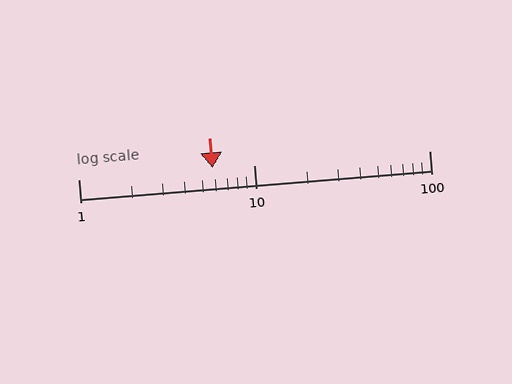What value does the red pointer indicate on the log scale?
The pointer indicates approximately 5.8.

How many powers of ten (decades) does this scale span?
The scale spans 2 decades, from 1 to 100.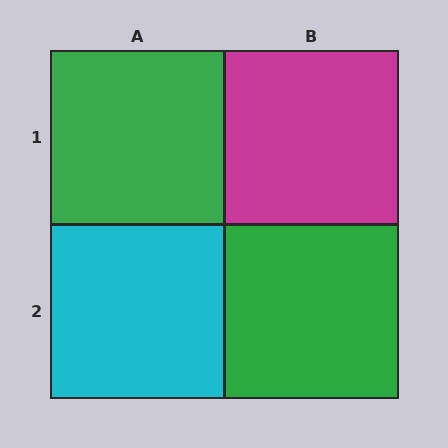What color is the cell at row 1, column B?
Magenta.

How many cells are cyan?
1 cell is cyan.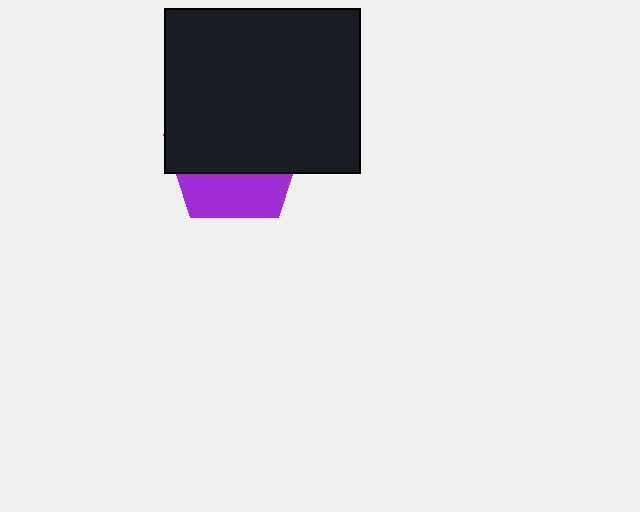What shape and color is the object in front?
The object in front is a black rectangle.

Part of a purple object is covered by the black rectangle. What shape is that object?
It is a pentagon.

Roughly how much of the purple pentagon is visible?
A small part of it is visible (roughly 34%).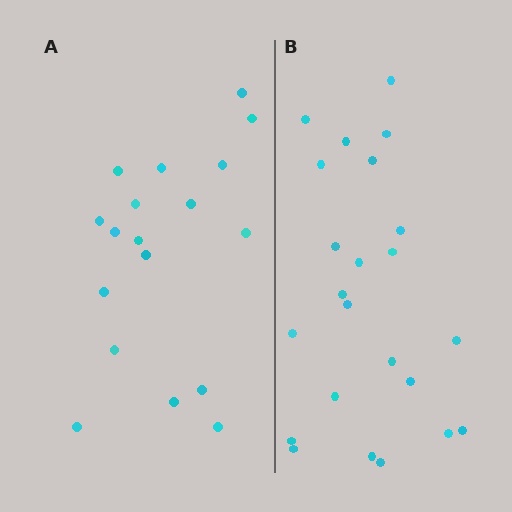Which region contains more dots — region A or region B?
Region B (the right region) has more dots.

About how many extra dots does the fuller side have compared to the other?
Region B has about 5 more dots than region A.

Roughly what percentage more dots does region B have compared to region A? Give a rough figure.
About 30% more.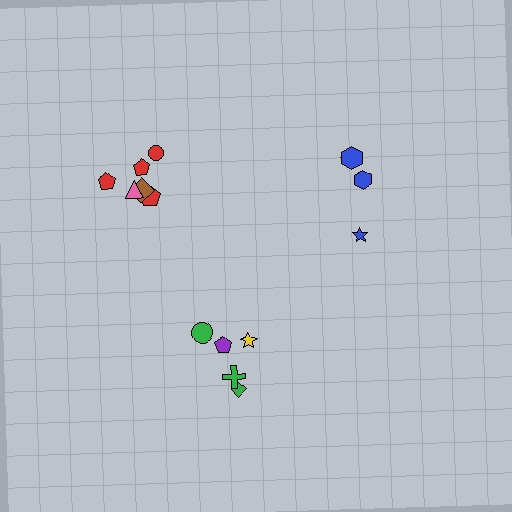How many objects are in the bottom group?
There are 5 objects.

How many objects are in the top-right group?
There are 4 objects.